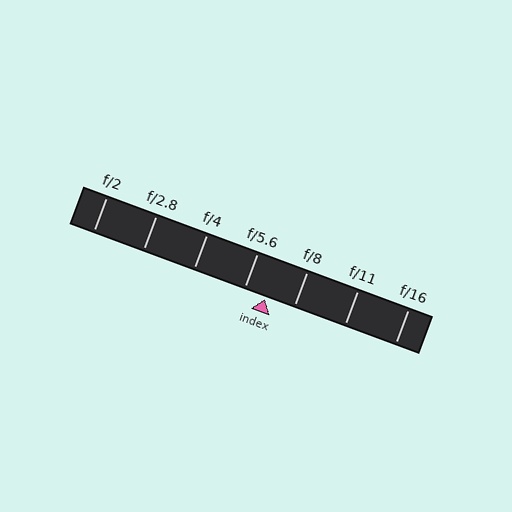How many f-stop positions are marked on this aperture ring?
There are 7 f-stop positions marked.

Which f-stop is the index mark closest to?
The index mark is closest to f/5.6.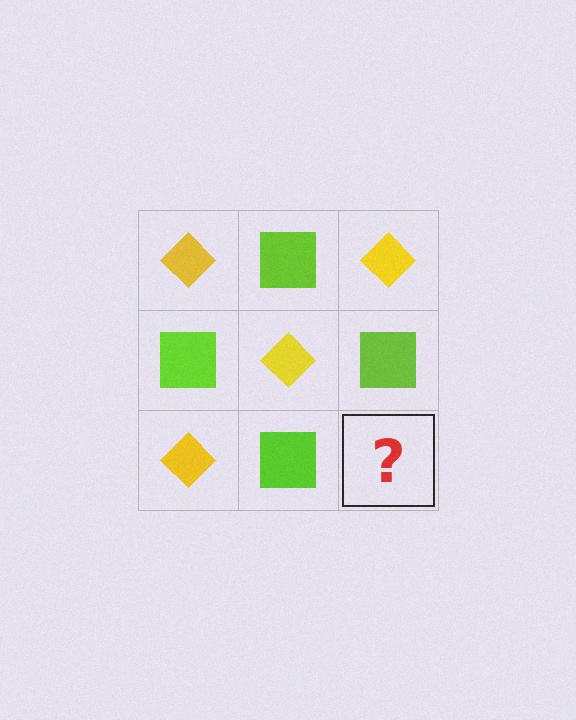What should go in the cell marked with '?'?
The missing cell should contain a yellow diamond.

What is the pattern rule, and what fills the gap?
The rule is that it alternates yellow diamond and lime square in a checkerboard pattern. The gap should be filled with a yellow diamond.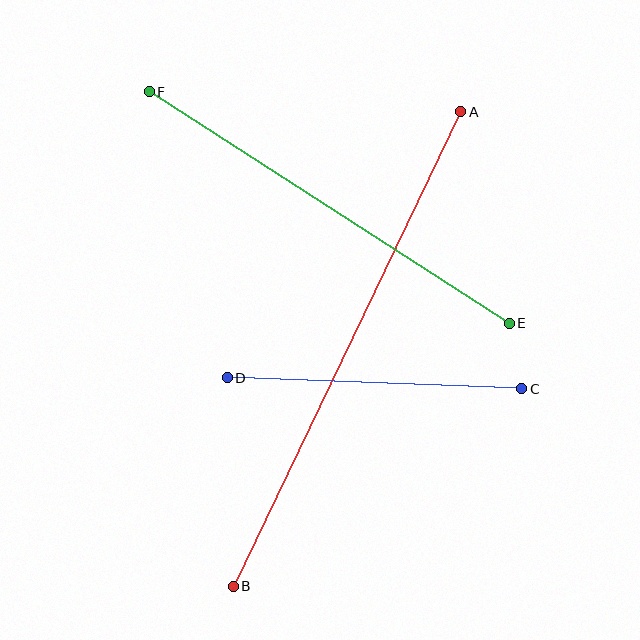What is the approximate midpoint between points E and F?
The midpoint is at approximately (329, 207) pixels.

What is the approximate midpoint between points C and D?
The midpoint is at approximately (375, 383) pixels.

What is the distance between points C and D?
The distance is approximately 295 pixels.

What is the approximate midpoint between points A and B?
The midpoint is at approximately (347, 349) pixels.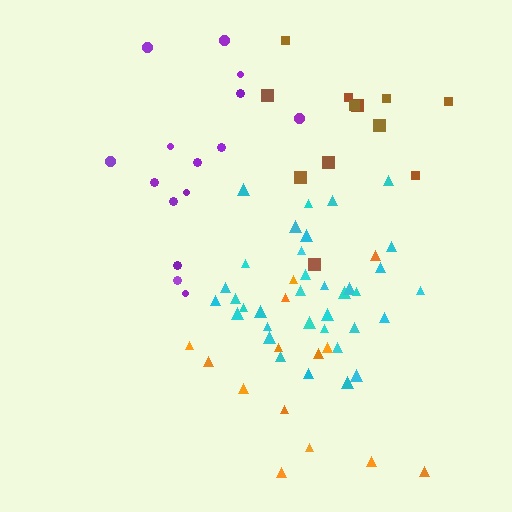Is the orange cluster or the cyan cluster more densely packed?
Cyan.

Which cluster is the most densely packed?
Cyan.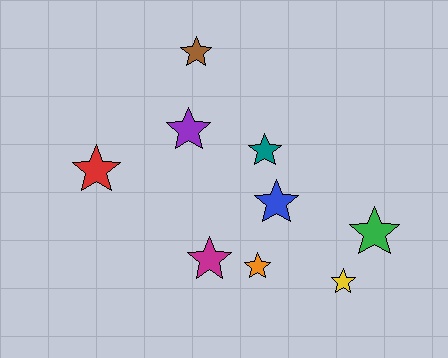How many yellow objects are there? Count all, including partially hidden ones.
There is 1 yellow object.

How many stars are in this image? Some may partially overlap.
There are 9 stars.